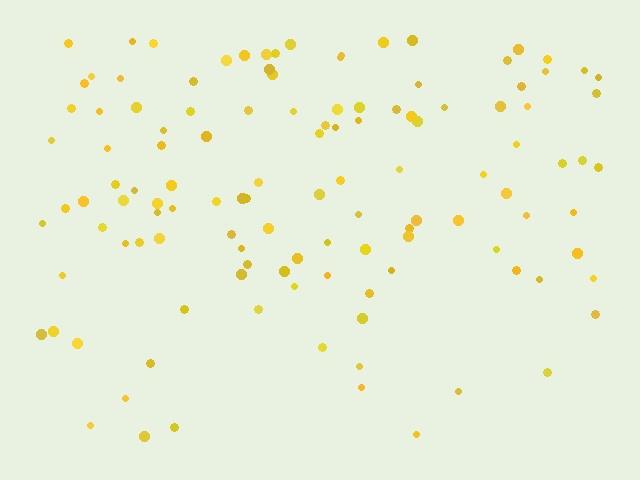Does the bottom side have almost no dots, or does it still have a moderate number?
Still a moderate number, just noticeably fewer than the top.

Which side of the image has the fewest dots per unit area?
The bottom.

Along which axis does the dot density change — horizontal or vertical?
Vertical.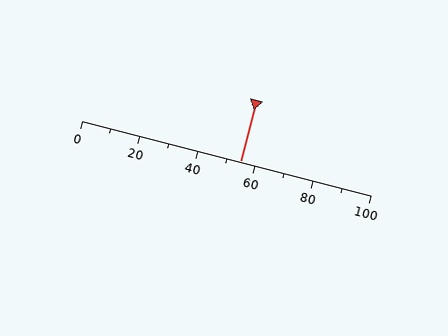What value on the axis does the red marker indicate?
The marker indicates approximately 55.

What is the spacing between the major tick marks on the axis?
The major ticks are spaced 20 apart.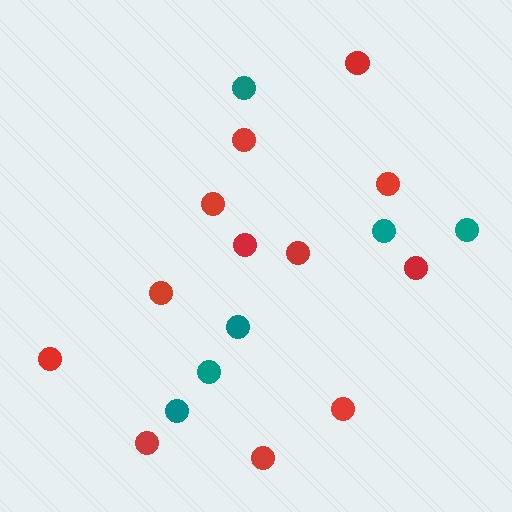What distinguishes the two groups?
There are 2 groups: one group of red circles (12) and one group of teal circles (6).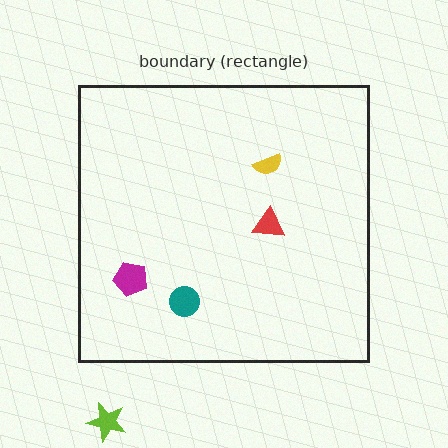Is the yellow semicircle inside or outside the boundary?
Inside.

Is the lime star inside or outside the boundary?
Outside.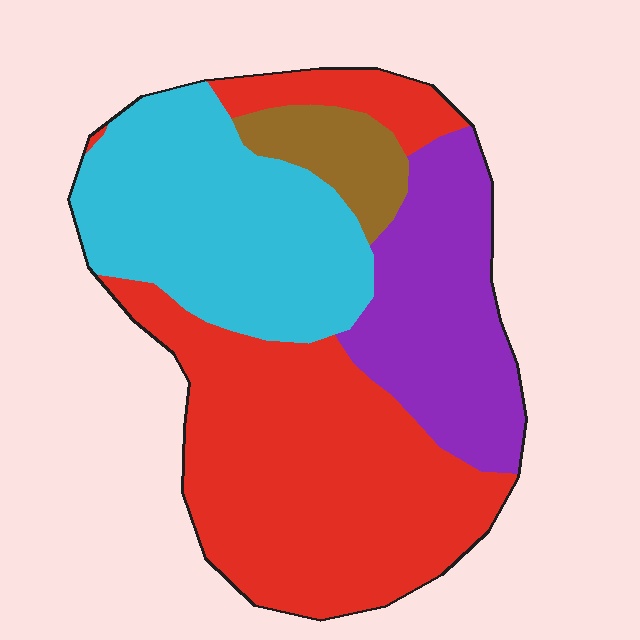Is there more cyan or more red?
Red.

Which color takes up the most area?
Red, at roughly 45%.